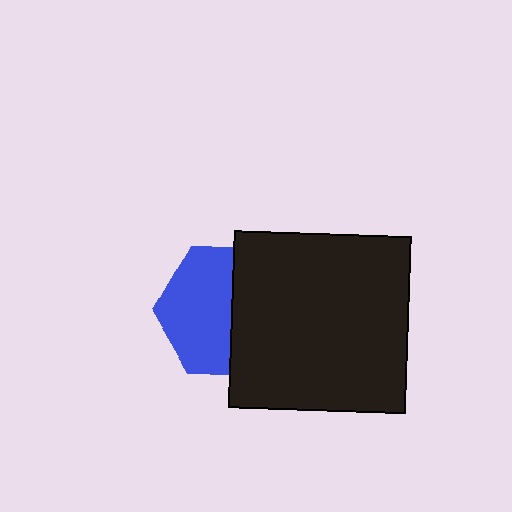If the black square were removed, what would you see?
You would see the complete blue hexagon.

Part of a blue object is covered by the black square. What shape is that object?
It is a hexagon.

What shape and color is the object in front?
The object in front is a black square.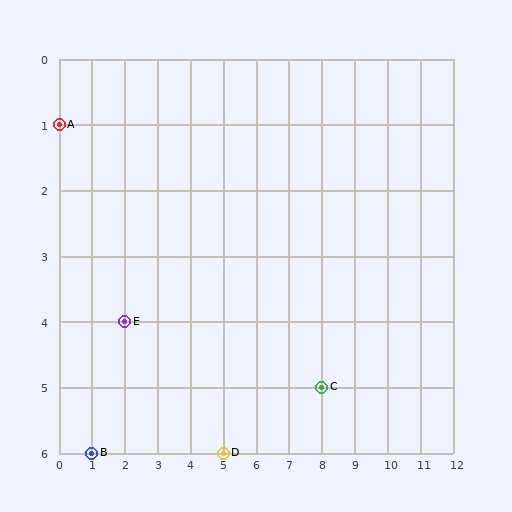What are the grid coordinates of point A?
Point A is at grid coordinates (0, 1).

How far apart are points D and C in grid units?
Points D and C are 3 columns and 1 row apart (about 3.2 grid units diagonally).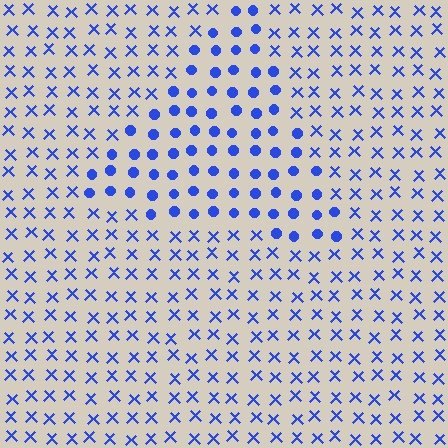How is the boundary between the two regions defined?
The boundary is defined by a change in element shape: circles inside vs. X marks outside. All elements share the same color and spacing.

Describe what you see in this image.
The image is filled with small blue elements arranged in a uniform grid. A triangle-shaped region contains circles, while the surrounding area contains X marks. The boundary is defined purely by the change in element shape.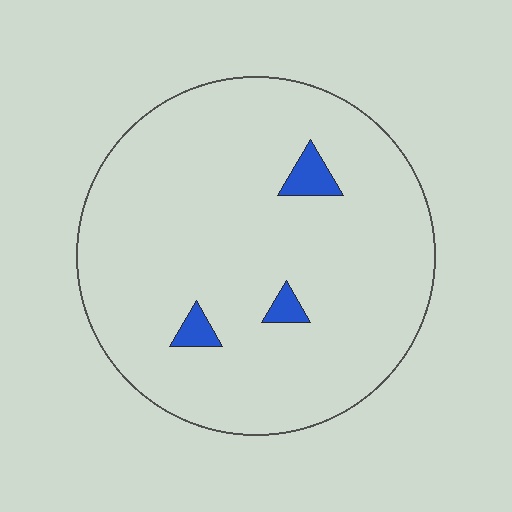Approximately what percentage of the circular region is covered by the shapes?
Approximately 5%.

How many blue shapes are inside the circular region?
3.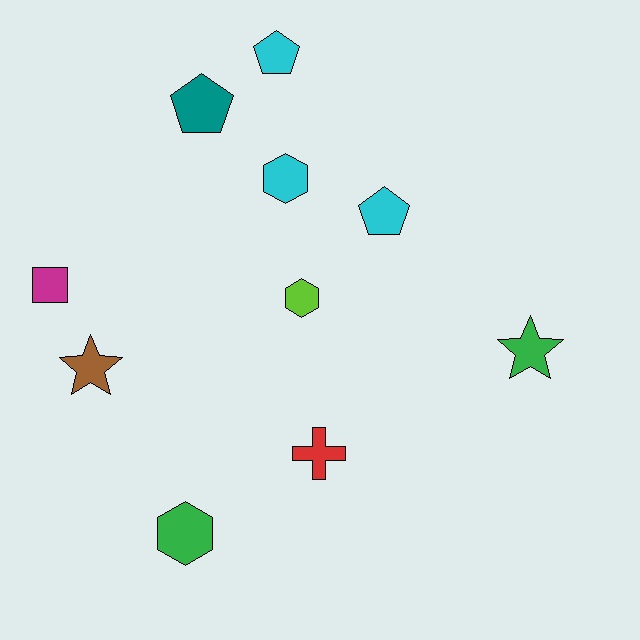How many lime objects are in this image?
There is 1 lime object.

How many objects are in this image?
There are 10 objects.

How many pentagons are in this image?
There are 3 pentagons.